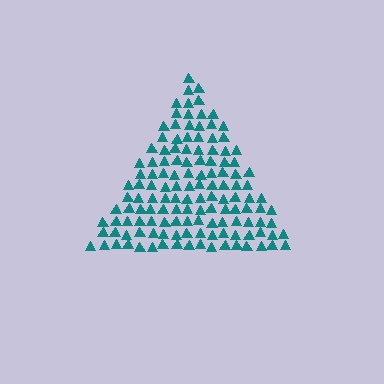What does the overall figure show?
The overall figure shows a triangle.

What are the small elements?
The small elements are triangles.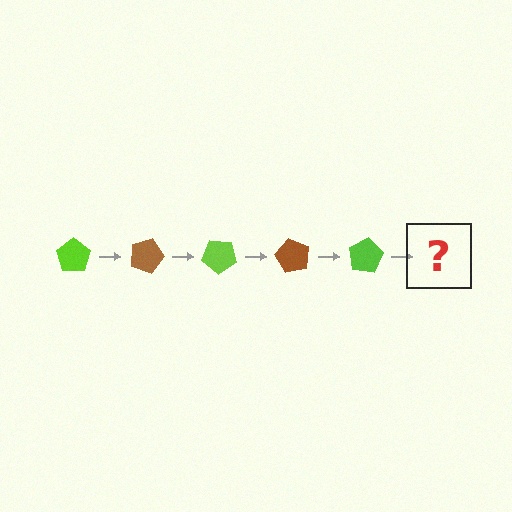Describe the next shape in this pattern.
It should be a brown pentagon, rotated 100 degrees from the start.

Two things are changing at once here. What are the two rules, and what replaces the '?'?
The two rules are that it rotates 20 degrees each step and the color cycles through lime and brown. The '?' should be a brown pentagon, rotated 100 degrees from the start.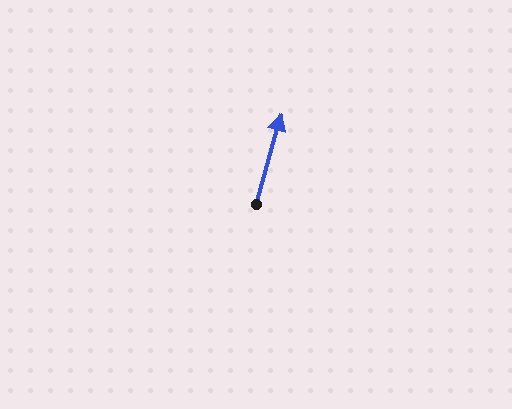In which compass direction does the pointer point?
North.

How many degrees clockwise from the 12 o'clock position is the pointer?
Approximately 15 degrees.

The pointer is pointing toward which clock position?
Roughly 1 o'clock.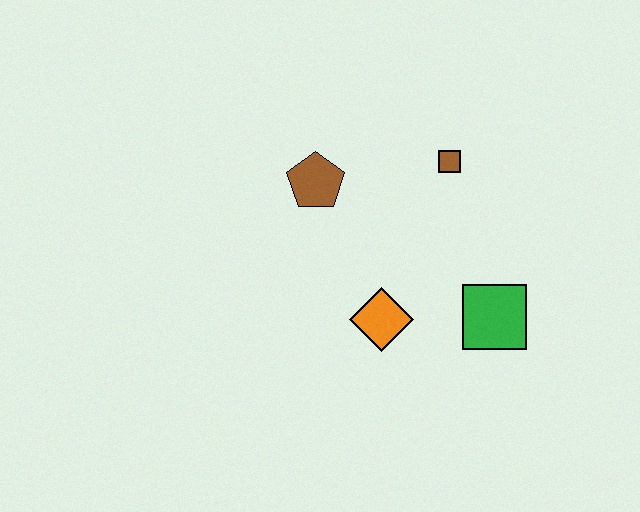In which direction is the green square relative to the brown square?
The green square is below the brown square.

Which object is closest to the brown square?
The brown pentagon is closest to the brown square.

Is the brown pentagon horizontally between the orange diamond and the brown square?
No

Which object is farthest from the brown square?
The orange diamond is farthest from the brown square.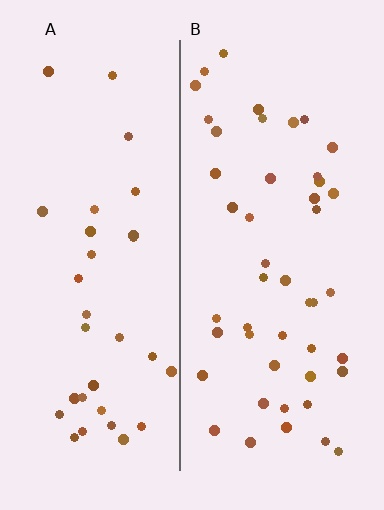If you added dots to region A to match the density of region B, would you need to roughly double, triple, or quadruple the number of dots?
Approximately double.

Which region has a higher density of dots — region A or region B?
B (the right).